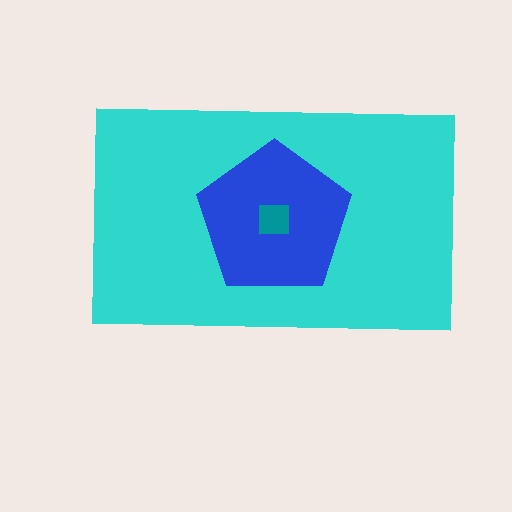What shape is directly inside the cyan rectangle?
The blue pentagon.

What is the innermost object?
The teal square.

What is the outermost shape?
The cyan rectangle.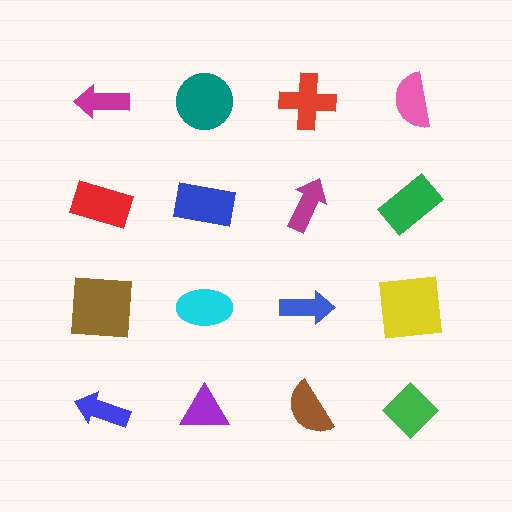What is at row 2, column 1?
A red rectangle.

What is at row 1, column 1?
A magenta arrow.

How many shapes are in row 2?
4 shapes.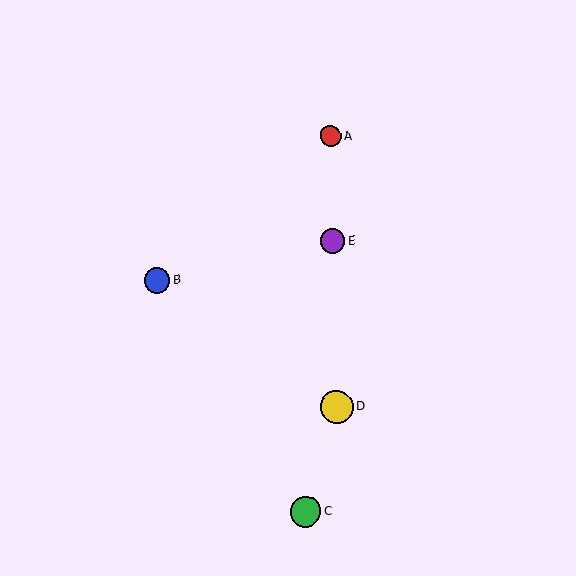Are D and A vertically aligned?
Yes, both are at x≈336.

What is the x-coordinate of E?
Object E is at x≈333.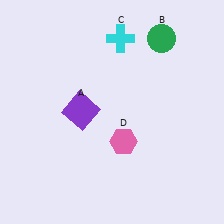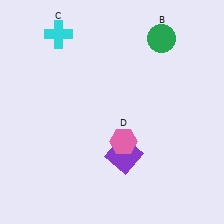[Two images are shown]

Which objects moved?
The objects that moved are: the purple square (A), the cyan cross (C).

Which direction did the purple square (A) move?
The purple square (A) moved down.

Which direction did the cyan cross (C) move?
The cyan cross (C) moved left.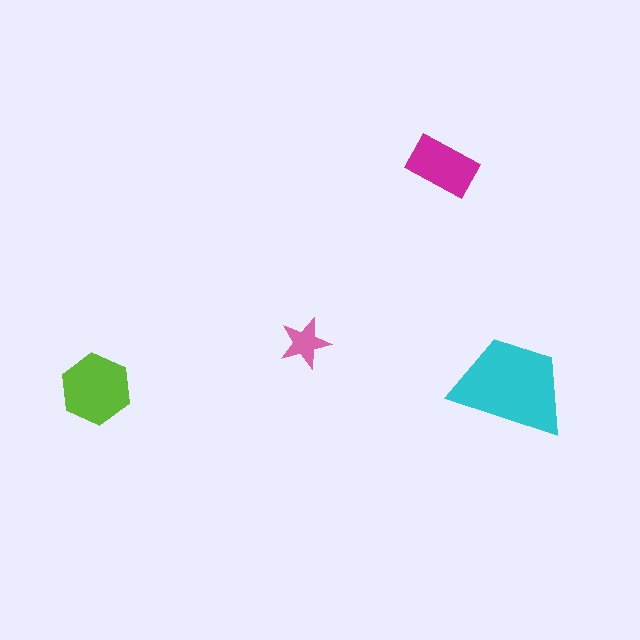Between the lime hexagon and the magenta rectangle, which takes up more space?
The lime hexagon.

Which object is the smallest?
The pink star.